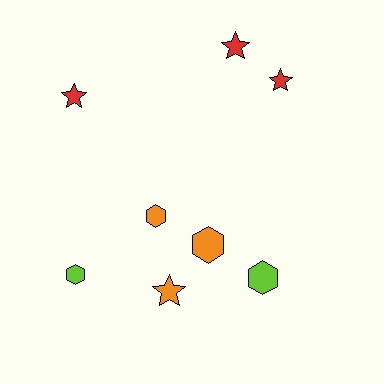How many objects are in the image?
There are 8 objects.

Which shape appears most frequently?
Hexagon, with 4 objects.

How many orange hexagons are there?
There are 2 orange hexagons.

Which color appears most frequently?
Red, with 3 objects.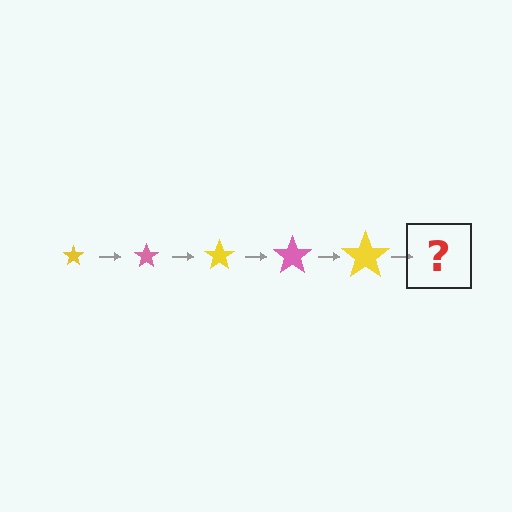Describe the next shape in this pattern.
It should be a pink star, larger than the previous one.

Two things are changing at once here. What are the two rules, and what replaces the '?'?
The two rules are that the star grows larger each step and the color cycles through yellow and pink. The '?' should be a pink star, larger than the previous one.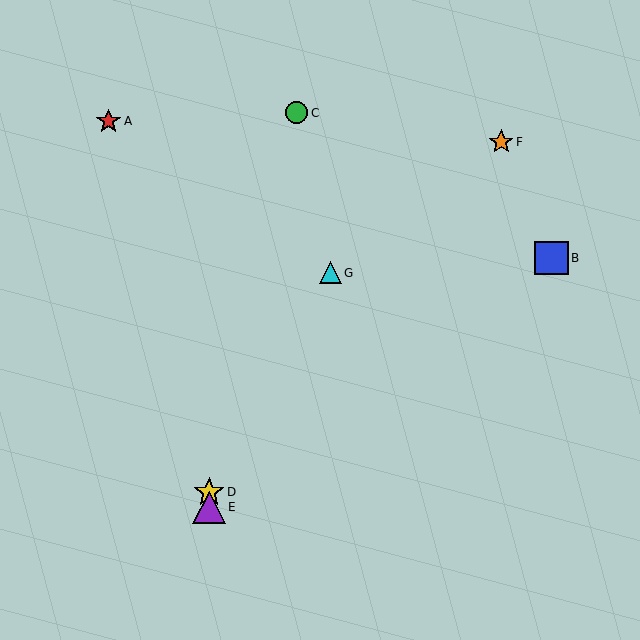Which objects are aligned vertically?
Objects D, E are aligned vertically.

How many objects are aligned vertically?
2 objects (D, E) are aligned vertically.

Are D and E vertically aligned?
Yes, both are at x≈209.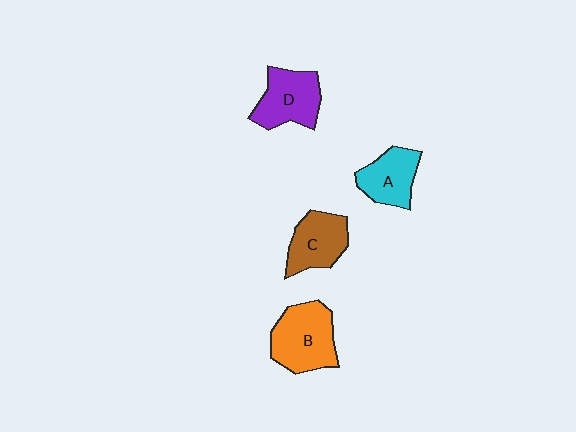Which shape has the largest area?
Shape B (orange).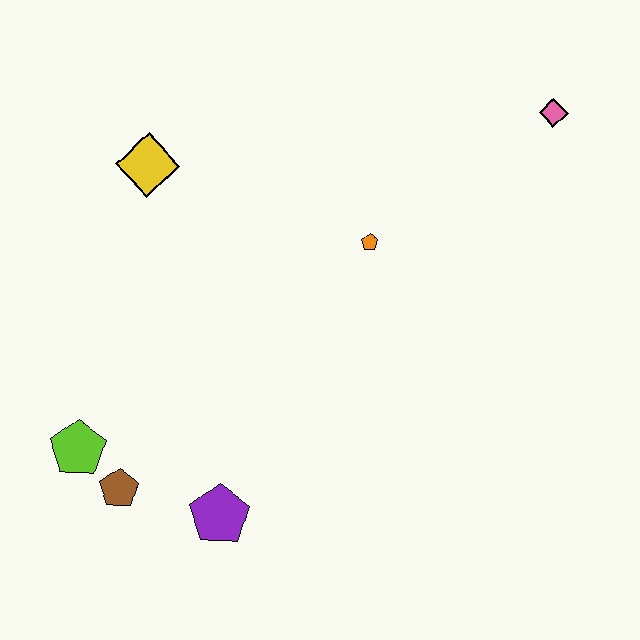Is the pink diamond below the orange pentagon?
No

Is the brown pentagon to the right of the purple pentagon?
No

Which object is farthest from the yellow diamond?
The pink diamond is farthest from the yellow diamond.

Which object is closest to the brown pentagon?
The lime pentagon is closest to the brown pentagon.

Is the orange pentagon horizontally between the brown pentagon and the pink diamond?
Yes